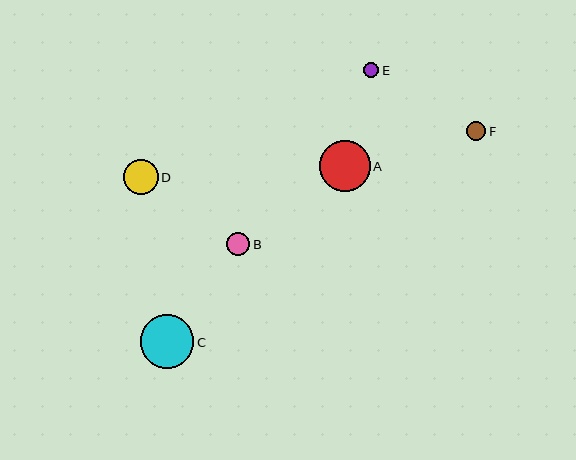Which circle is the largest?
Circle C is the largest with a size of approximately 54 pixels.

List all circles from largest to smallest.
From largest to smallest: C, A, D, B, F, E.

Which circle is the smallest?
Circle E is the smallest with a size of approximately 15 pixels.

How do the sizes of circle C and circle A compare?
Circle C and circle A are approximately the same size.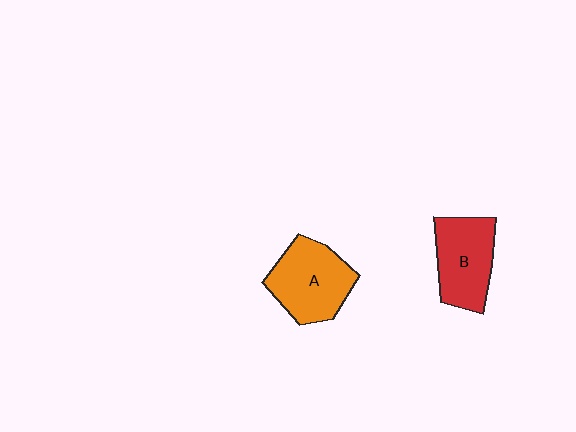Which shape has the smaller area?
Shape B (red).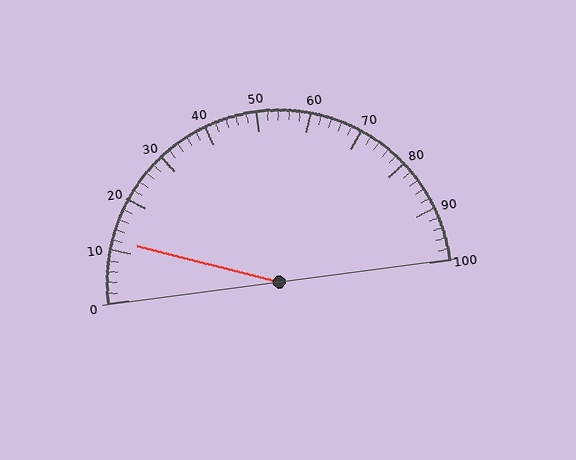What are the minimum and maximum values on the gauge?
The gauge ranges from 0 to 100.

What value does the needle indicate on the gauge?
The needle indicates approximately 12.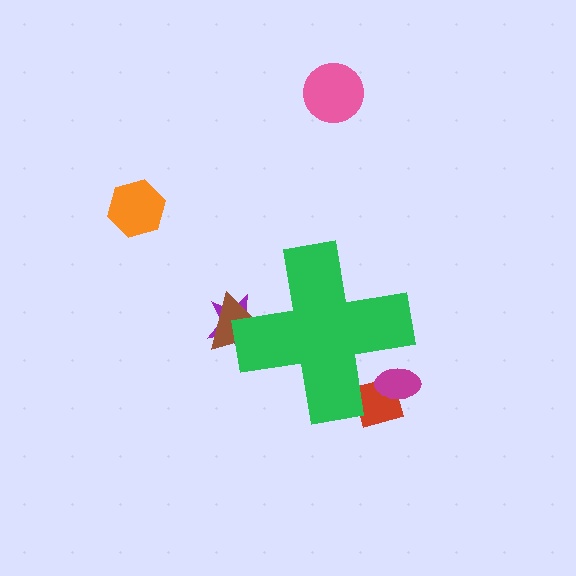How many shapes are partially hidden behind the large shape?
4 shapes are partially hidden.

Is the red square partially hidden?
Yes, the red square is partially hidden behind the green cross.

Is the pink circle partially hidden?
No, the pink circle is fully visible.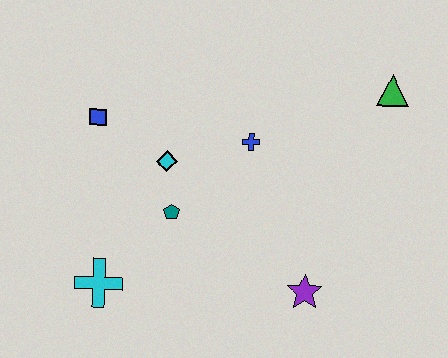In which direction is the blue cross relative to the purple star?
The blue cross is above the purple star.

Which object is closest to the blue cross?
The cyan diamond is closest to the blue cross.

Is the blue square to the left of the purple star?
Yes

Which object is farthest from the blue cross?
The cyan cross is farthest from the blue cross.